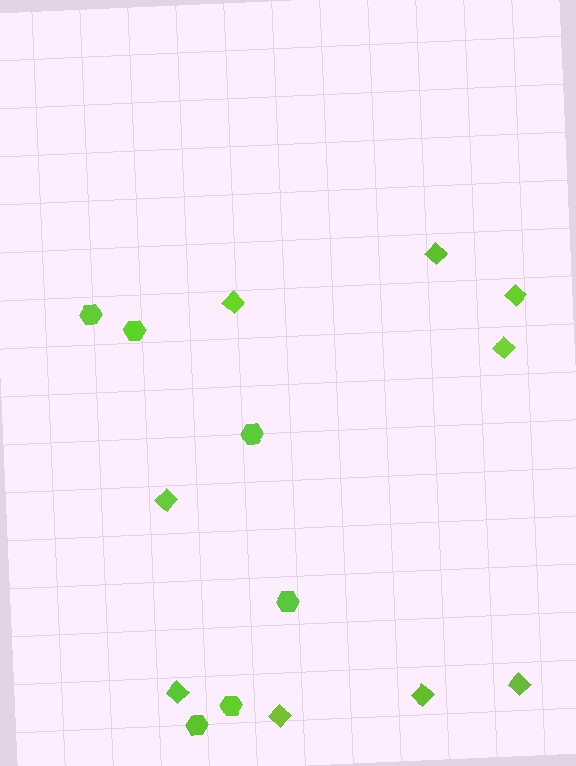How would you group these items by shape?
There are 2 groups: one group of diamonds (9) and one group of hexagons (6).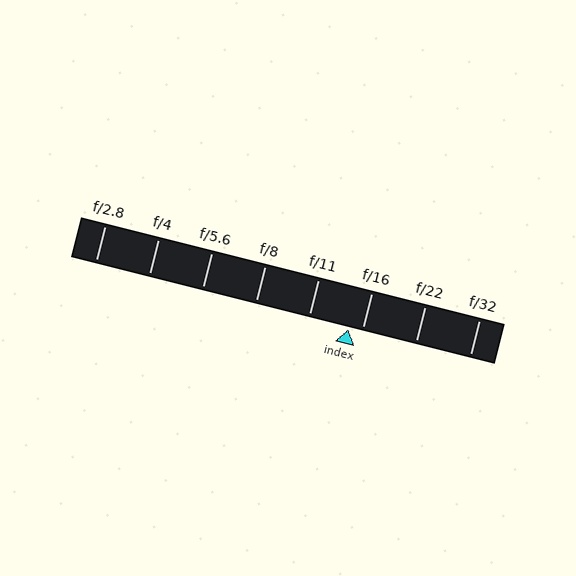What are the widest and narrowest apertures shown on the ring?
The widest aperture shown is f/2.8 and the narrowest is f/32.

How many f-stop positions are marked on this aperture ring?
There are 8 f-stop positions marked.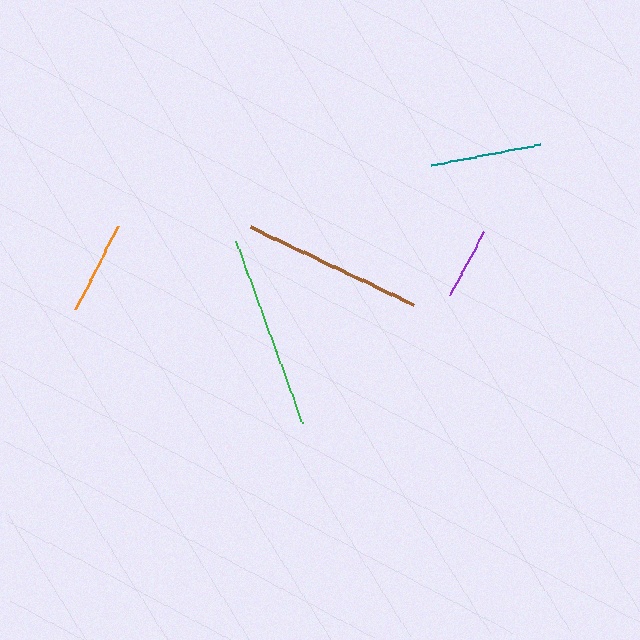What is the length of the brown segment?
The brown segment is approximately 180 pixels long.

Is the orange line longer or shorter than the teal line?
The teal line is longer than the orange line.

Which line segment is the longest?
The green line is the longest at approximately 194 pixels.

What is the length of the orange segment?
The orange segment is approximately 94 pixels long.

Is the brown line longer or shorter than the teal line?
The brown line is longer than the teal line.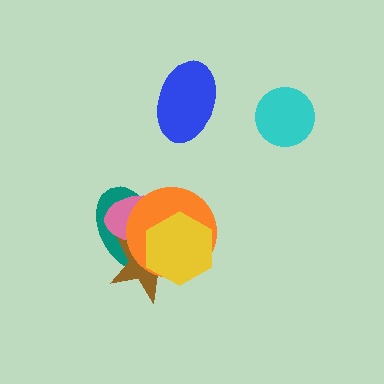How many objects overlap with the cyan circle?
0 objects overlap with the cyan circle.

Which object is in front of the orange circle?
The yellow hexagon is in front of the orange circle.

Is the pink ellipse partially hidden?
Yes, it is partially covered by another shape.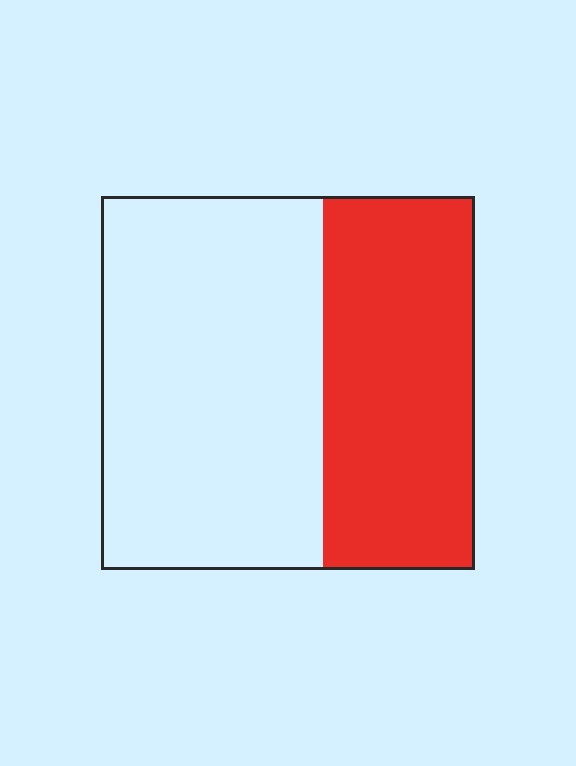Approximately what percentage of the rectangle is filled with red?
Approximately 40%.